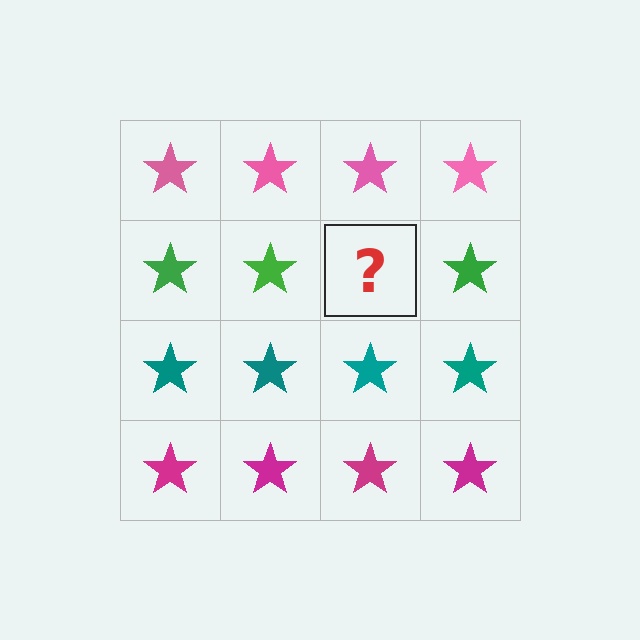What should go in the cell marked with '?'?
The missing cell should contain a green star.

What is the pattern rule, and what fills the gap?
The rule is that each row has a consistent color. The gap should be filled with a green star.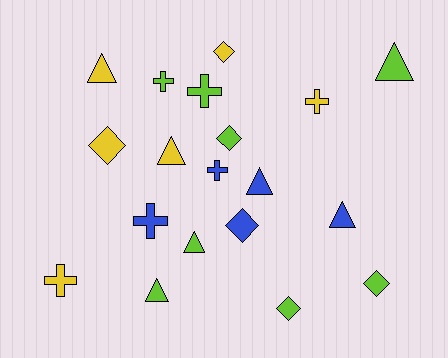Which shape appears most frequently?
Triangle, with 7 objects.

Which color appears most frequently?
Lime, with 8 objects.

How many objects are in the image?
There are 19 objects.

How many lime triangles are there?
There are 3 lime triangles.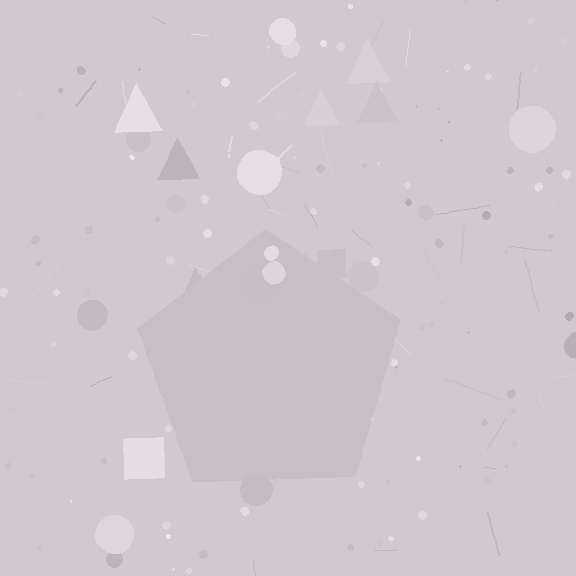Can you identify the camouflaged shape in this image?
The camouflaged shape is a pentagon.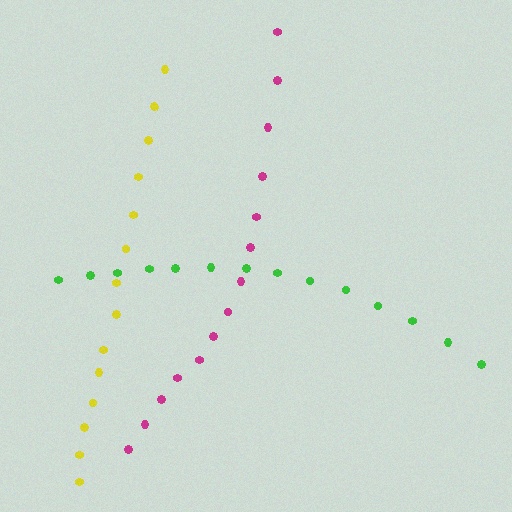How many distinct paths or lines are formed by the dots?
There are 3 distinct paths.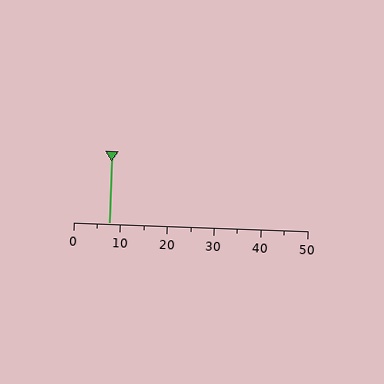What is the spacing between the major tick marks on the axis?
The major ticks are spaced 10 apart.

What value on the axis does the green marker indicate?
The marker indicates approximately 7.5.